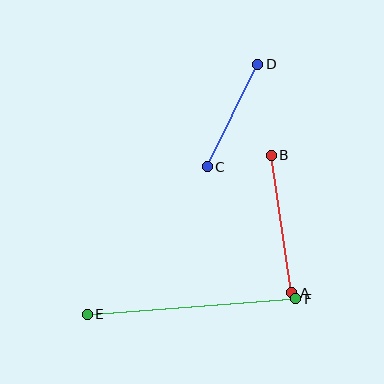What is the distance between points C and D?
The distance is approximately 114 pixels.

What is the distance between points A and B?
The distance is approximately 139 pixels.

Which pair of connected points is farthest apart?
Points E and F are farthest apart.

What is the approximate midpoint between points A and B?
The midpoint is at approximately (282, 224) pixels.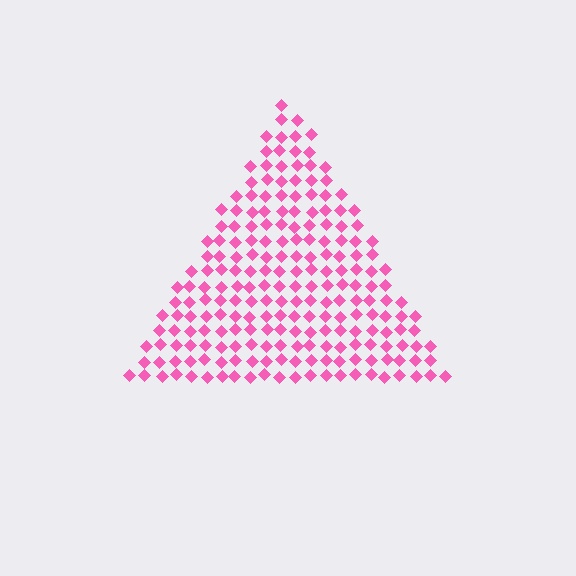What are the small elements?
The small elements are diamonds.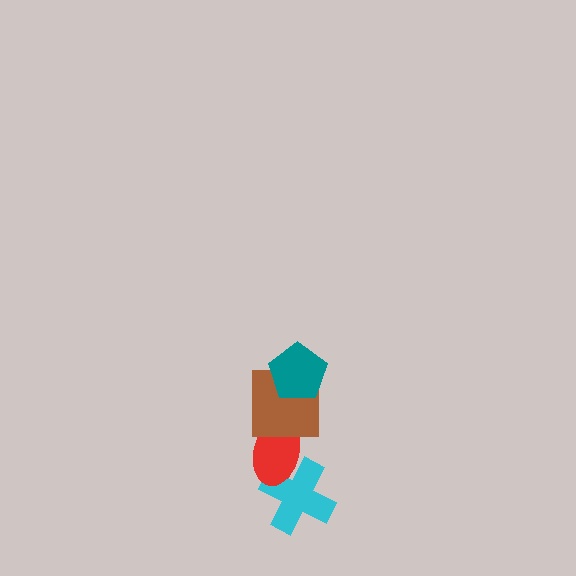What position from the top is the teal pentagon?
The teal pentagon is 1st from the top.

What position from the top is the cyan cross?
The cyan cross is 4th from the top.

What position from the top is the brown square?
The brown square is 2nd from the top.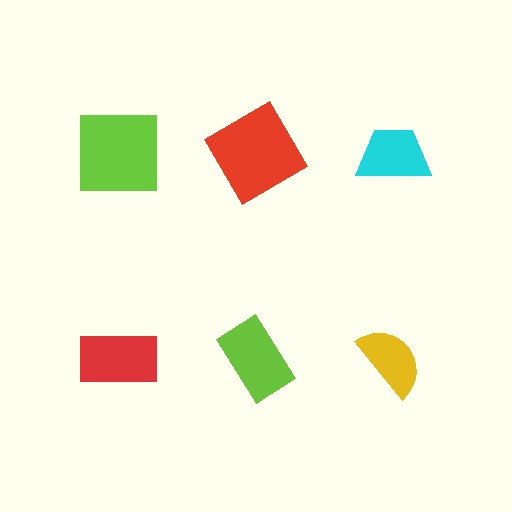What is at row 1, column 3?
A cyan trapezoid.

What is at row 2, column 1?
A red rectangle.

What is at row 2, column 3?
A yellow semicircle.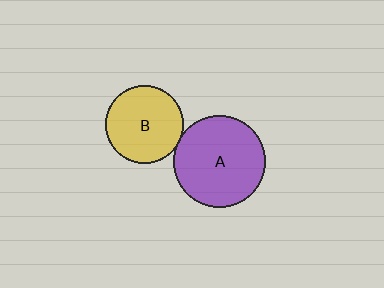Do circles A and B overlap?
Yes.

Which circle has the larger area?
Circle A (purple).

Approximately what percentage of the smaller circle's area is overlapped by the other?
Approximately 5%.